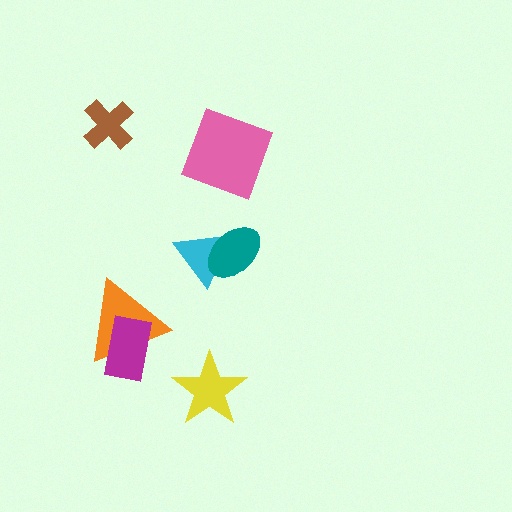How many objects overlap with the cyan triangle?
1 object overlaps with the cyan triangle.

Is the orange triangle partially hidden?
Yes, it is partially covered by another shape.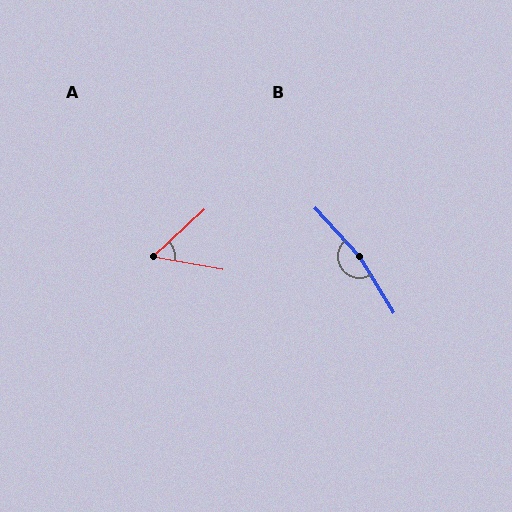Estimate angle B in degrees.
Approximately 169 degrees.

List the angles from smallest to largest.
A (52°), B (169°).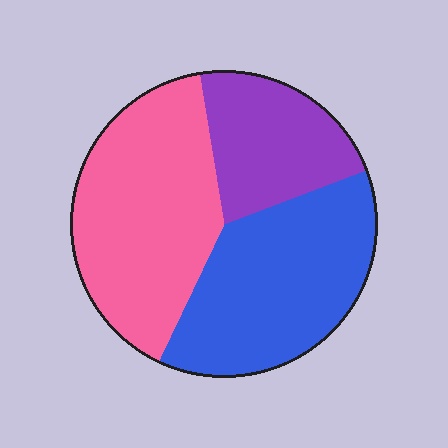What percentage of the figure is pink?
Pink takes up between a third and a half of the figure.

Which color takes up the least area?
Purple, at roughly 20%.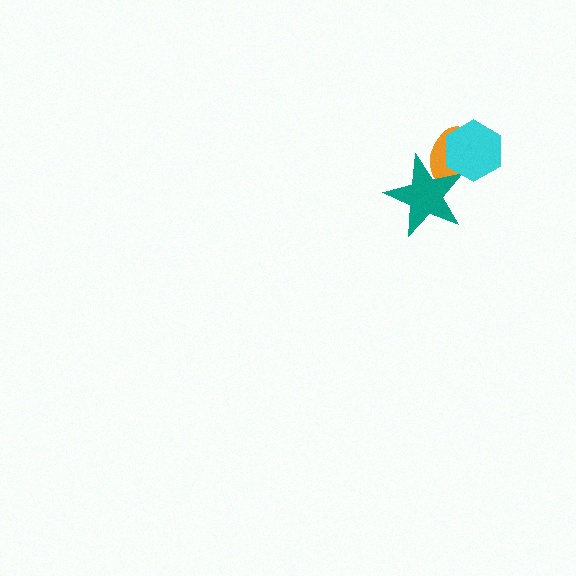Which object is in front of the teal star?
The cyan hexagon is in front of the teal star.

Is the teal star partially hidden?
Yes, it is partially covered by another shape.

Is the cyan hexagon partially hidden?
No, no other shape covers it.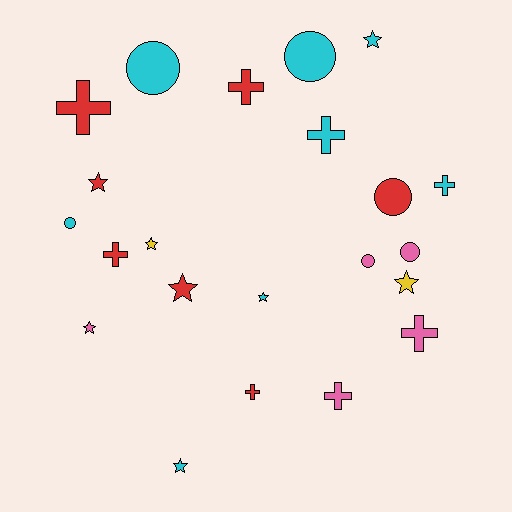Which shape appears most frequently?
Star, with 8 objects.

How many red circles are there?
There is 1 red circle.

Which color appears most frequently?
Cyan, with 8 objects.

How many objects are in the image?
There are 22 objects.